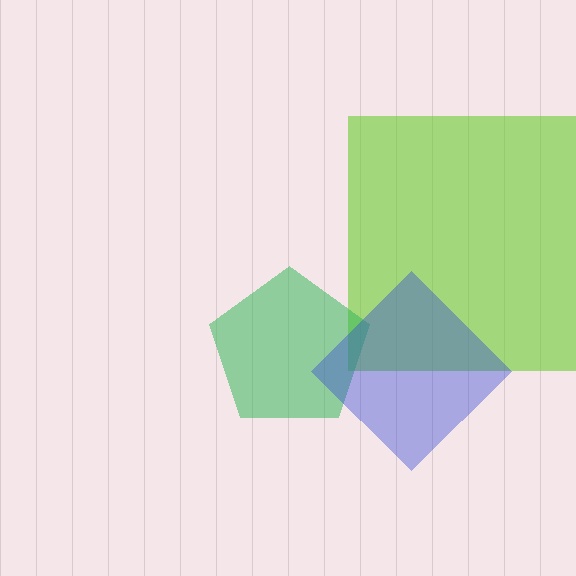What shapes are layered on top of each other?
The layered shapes are: a lime square, a green pentagon, a blue diamond.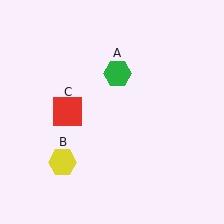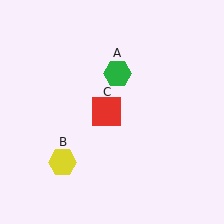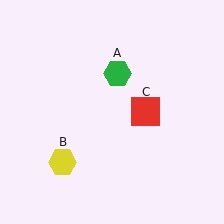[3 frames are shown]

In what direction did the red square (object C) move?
The red square (object C) moved right.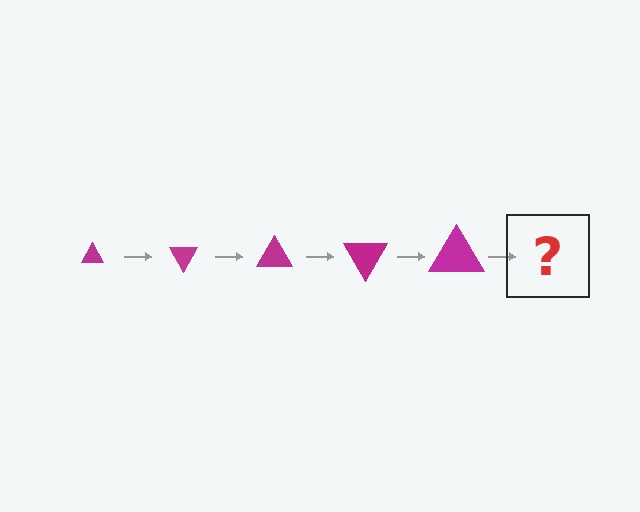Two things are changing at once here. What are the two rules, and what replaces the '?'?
The two rules are that the triangle grows larger each step and it rotates 60 degrees each step. The '?' should be a triangle, larger than the previous one and rotated 300 degrees from the start.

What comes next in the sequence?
The next element should be a triangle, larger than the previous one and rotated 300 degrees from the start.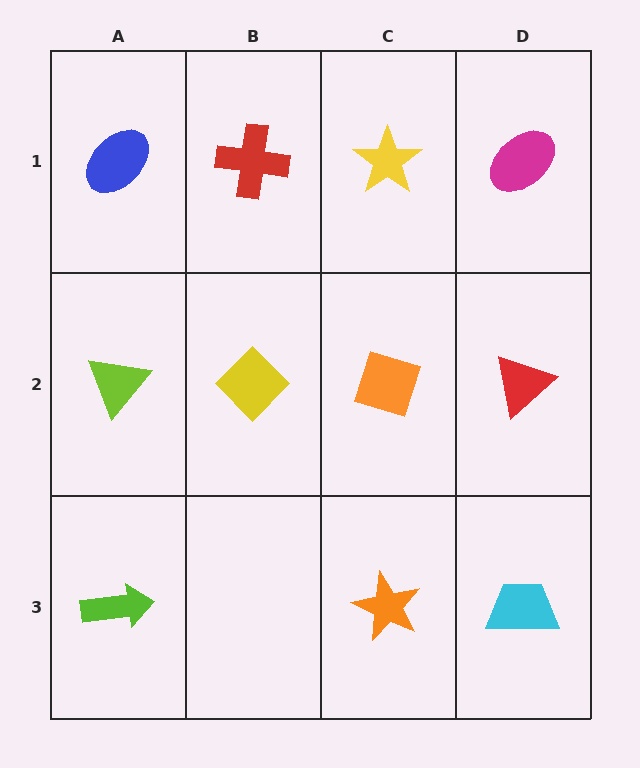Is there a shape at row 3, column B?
No, that cell is empty.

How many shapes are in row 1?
4 shapes.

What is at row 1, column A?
A blue ellipse.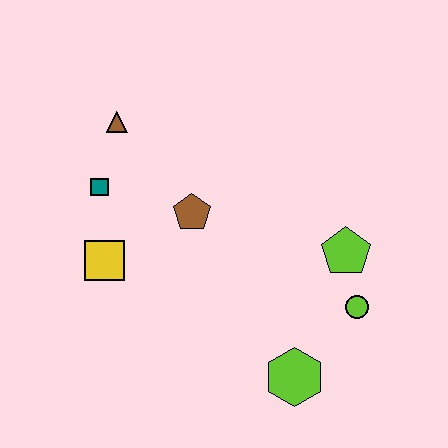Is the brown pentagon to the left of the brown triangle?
No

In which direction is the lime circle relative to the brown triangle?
The lime circle is to the right of the brown triangle.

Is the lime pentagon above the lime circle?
Yes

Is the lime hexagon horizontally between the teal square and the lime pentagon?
Yes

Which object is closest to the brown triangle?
The teal square is closest to the brown triangle.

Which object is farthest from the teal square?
The lime circle is farthest from the teal square.